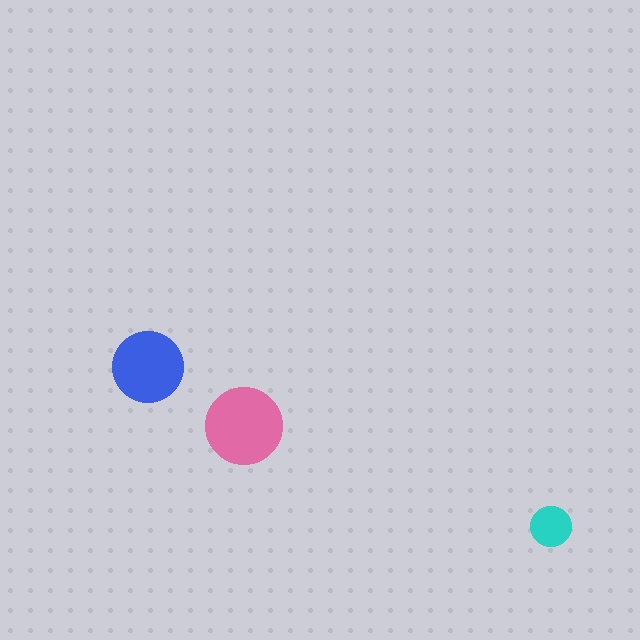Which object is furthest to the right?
The cyan circle is rightmost.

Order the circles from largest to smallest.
the pink one, the blue one, the cyan one.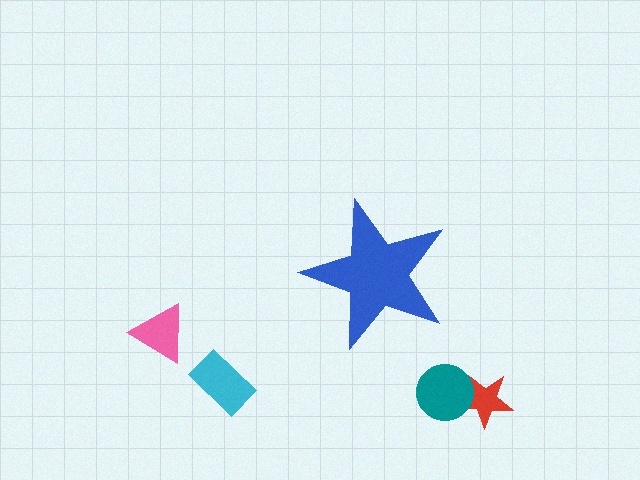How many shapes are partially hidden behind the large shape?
0 shapes are partially hidden.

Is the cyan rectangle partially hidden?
No, the cyan rectangle is fully visible.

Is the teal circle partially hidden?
No, the teal circle is fully visible.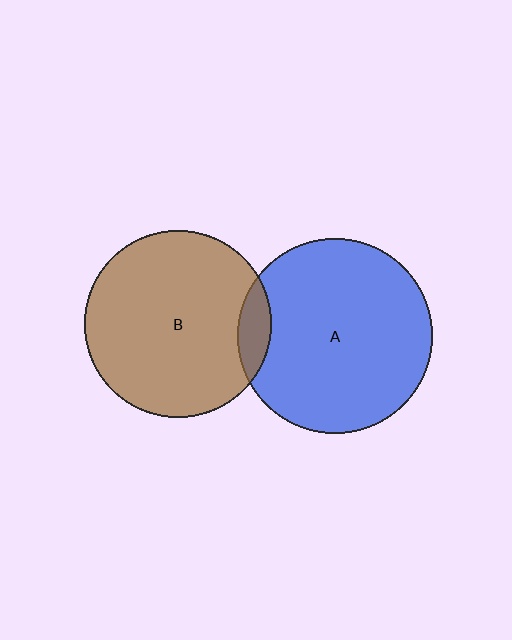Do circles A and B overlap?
Yes.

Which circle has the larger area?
Circle A (blue).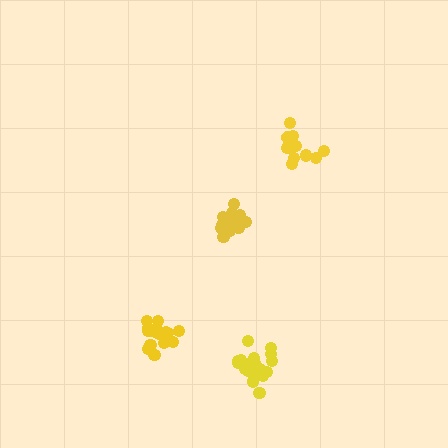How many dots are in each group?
Group 1: 18 dots, Group 2: 16 dots, Group 3: 19 dots, Group 4: 15 dots (68 total).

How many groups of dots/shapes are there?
There are 4 groups.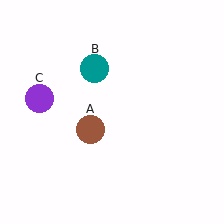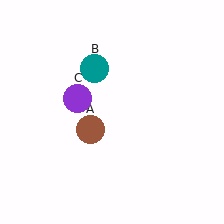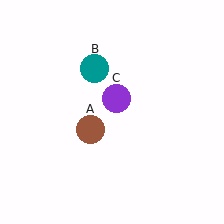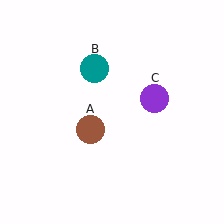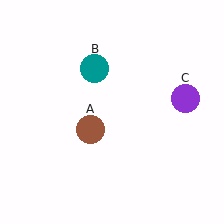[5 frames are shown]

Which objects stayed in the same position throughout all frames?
Brown circle (object A) and teal circle (object B) remained stationary.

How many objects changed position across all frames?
1 object changed position: purple circle (object C).